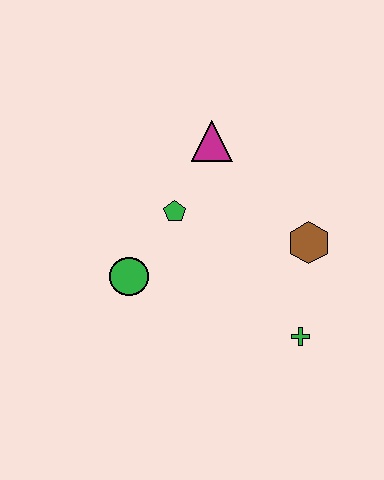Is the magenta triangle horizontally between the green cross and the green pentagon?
Yes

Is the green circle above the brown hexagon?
No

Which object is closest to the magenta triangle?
The green pentagon is closest to the magenta triangle.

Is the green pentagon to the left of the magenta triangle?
Yes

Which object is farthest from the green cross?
The magenta triangle is farthest from the green cross.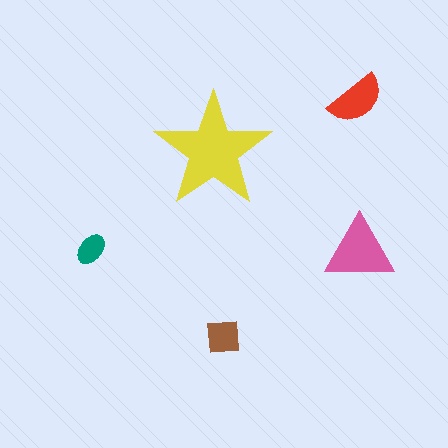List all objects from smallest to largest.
The teal ellipse, the brown square, the red semicircle, the pink triangle, the yellow star.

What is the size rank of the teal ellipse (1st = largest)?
5th.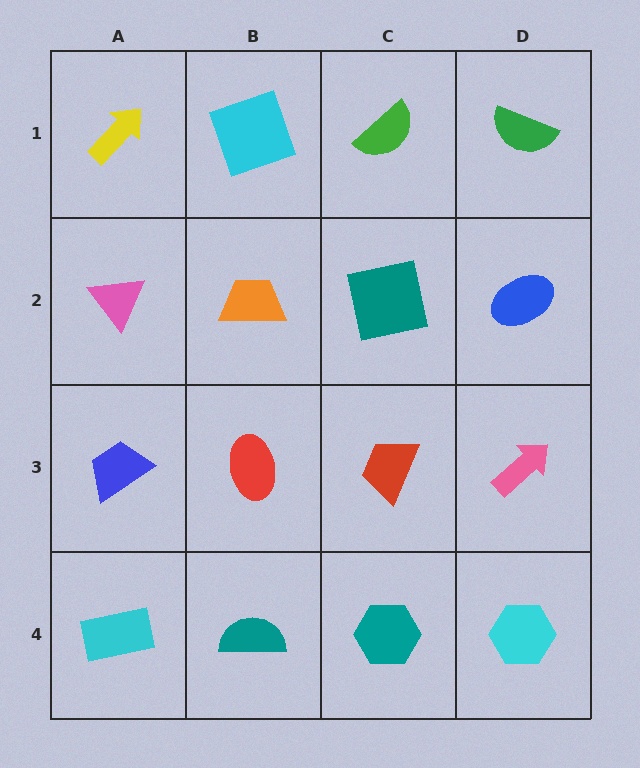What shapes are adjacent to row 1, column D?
A blue ellipse (row 2, column D), a green semicircle (row 1, column C).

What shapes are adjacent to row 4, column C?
A red trapezoid (row 3, column C), a teal semicircle (row 4, column B), a cyan hexagon (row 4, column D).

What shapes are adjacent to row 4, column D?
A pink arrow (row 3, column D), a teal hexagon (row 4, column C).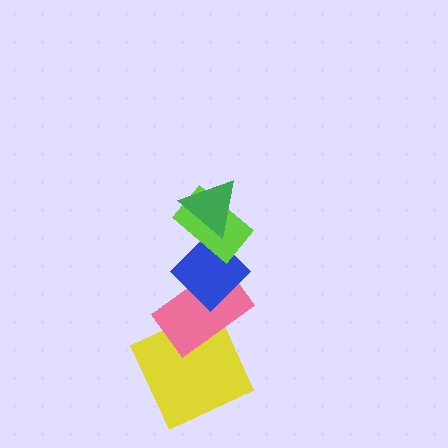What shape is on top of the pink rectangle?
The blue diamond is on top of the pink rectangle.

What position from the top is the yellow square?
The yellow square is 5th from the top.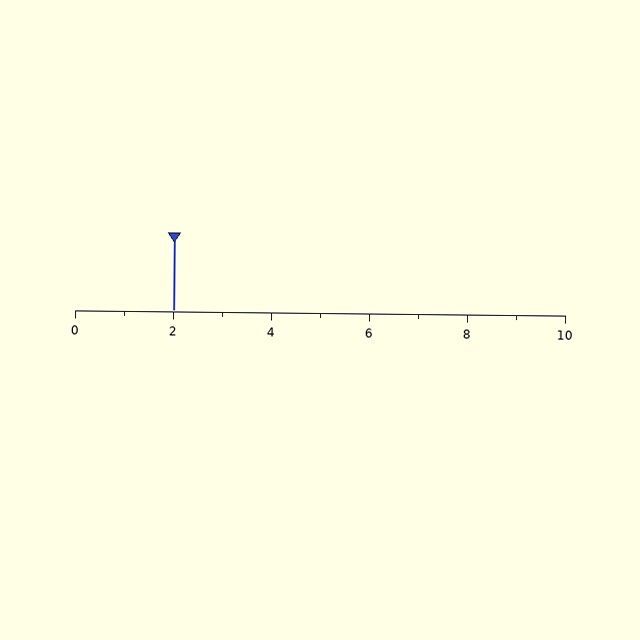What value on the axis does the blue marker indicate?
The marker indicates approximately 2.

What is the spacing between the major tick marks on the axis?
The major ticks are spaced 2 apart.